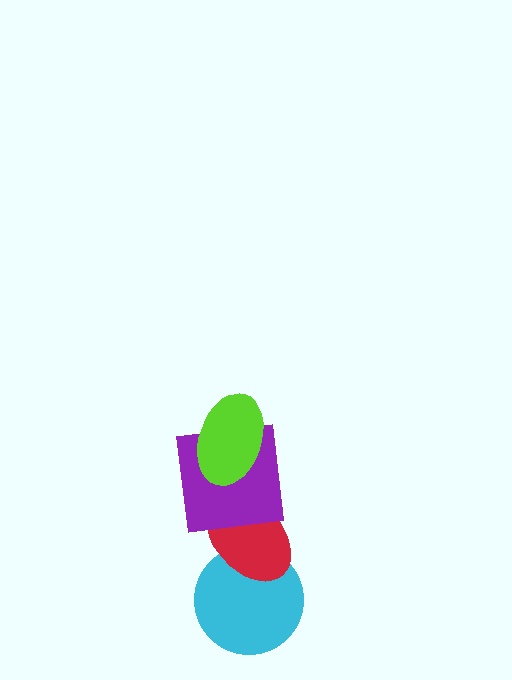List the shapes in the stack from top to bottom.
From top to bottom: the lime ellipse, the purple square, the red ellipse, the cyan circle.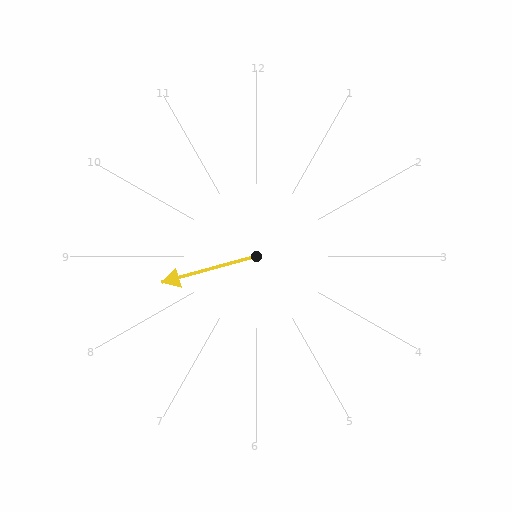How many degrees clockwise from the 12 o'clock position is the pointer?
Approximately 254 degrees.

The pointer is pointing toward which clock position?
Roughly 8 o'clock.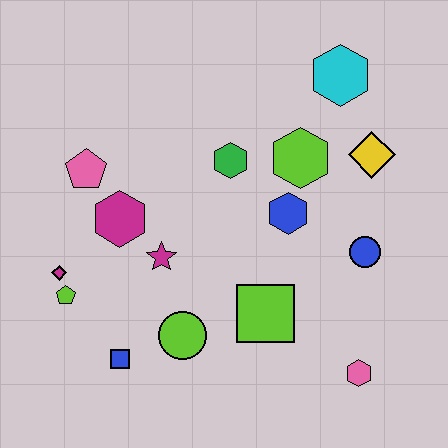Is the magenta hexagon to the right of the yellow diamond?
No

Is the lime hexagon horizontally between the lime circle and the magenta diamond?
No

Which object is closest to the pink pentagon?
The magenta hexagon is closest to the pink pentagon.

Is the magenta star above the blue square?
Yes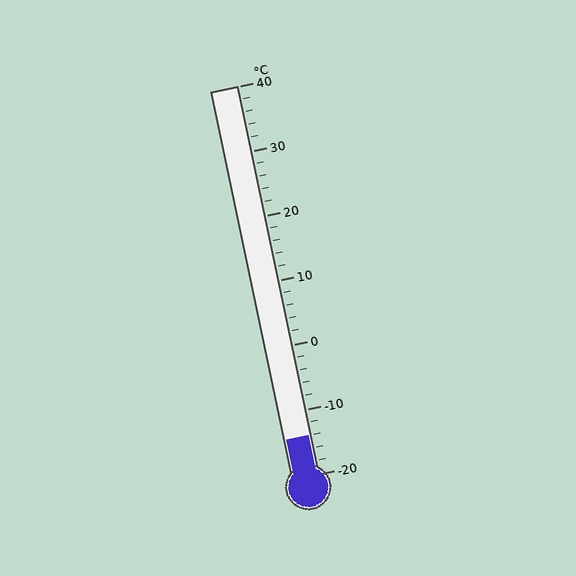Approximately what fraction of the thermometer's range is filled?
The thermometer is filled to approximately 10% of its range.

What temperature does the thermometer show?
The thermometer shows approximately -14°C.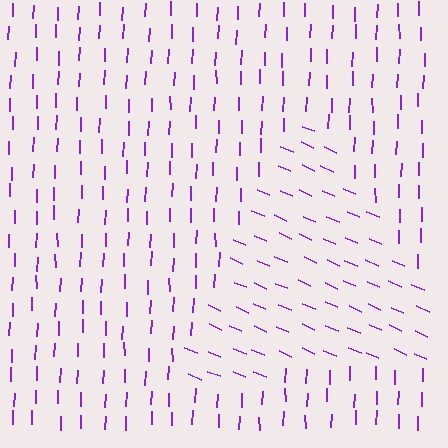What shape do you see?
I see a triangle.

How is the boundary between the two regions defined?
The boundary is defined purely by a change in line orientation (approximately 68 degrees difference). All lines are the same color and thickness.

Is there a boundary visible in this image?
Yes, there is a texture boundary formed by a change in line orientation.